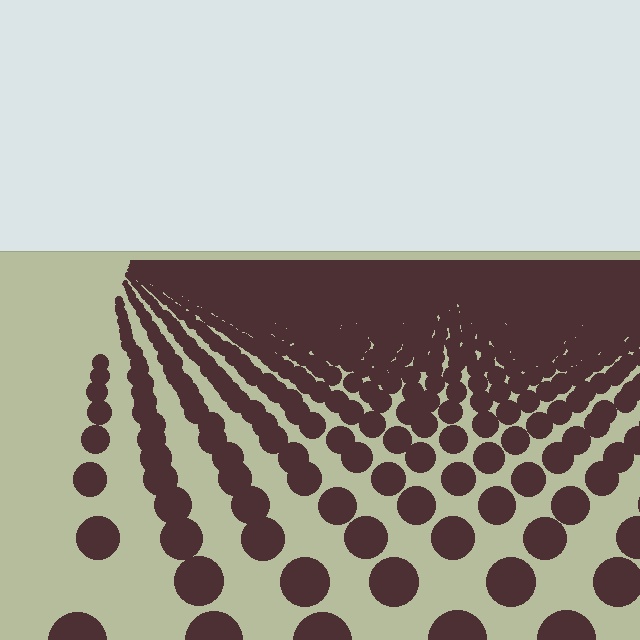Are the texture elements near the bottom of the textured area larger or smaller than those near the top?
Larger. Near the bottom, elements are closer to the viewer and appear at a bigger on-screen size.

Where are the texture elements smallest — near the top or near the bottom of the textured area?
Near the top.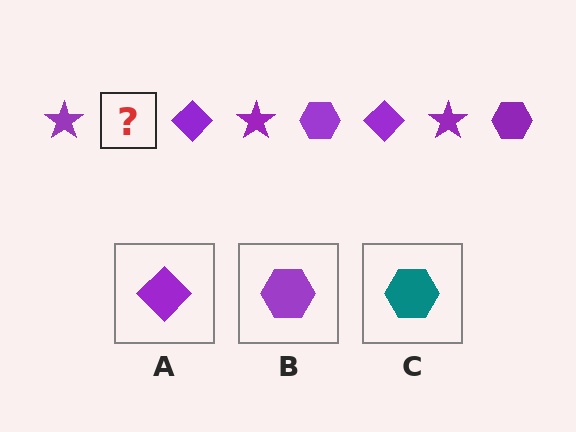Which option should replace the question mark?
Option B.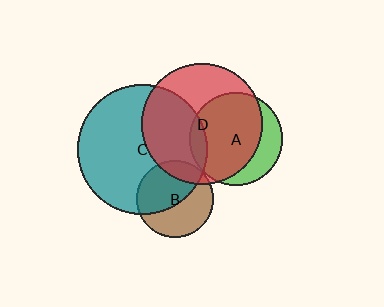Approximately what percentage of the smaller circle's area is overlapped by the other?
Approximately 55%.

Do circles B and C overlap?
Yes.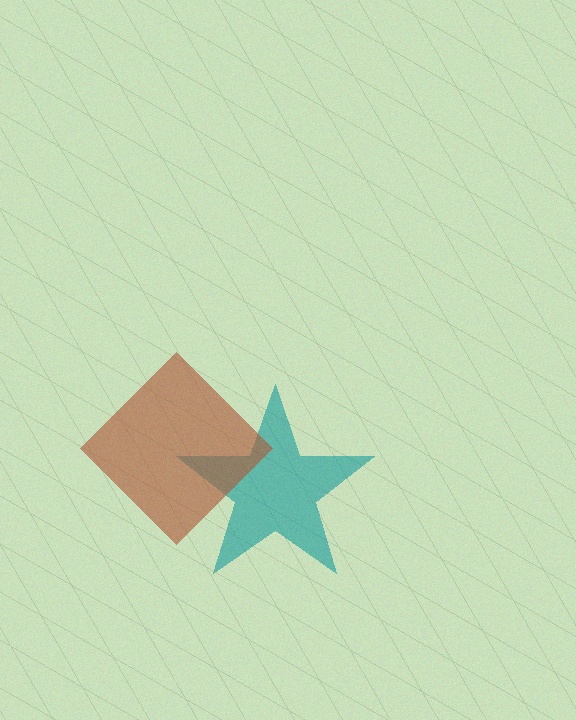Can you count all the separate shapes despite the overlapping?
Yes, there are 2 separate shapes.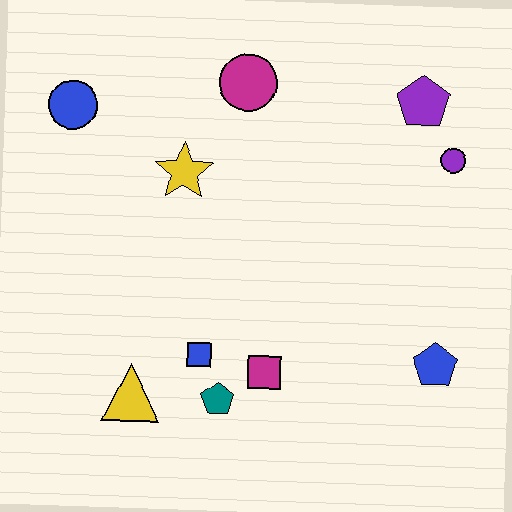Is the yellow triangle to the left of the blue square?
Yes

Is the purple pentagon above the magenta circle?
No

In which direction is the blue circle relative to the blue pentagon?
The blue circle is to the left of the blue pentagon.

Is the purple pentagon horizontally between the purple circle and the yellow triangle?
Yes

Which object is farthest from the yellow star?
The blue pentagon is farthest from the yellow star.